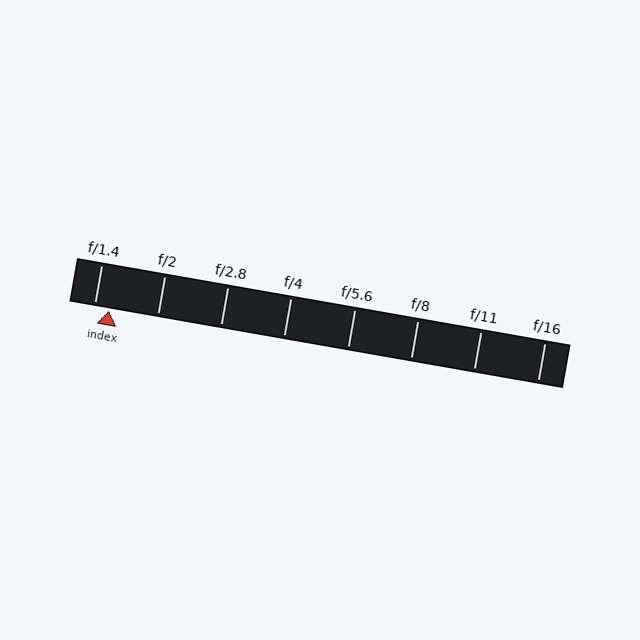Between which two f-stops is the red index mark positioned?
The index mark is between f/1.4 and f/2.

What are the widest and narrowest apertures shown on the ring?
The widest aperture shown is f/1.4 and the narrowest is f/16.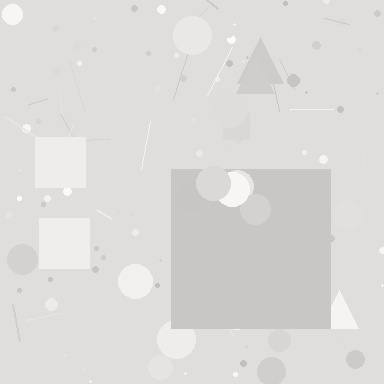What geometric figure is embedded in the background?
A square is embedded in the background.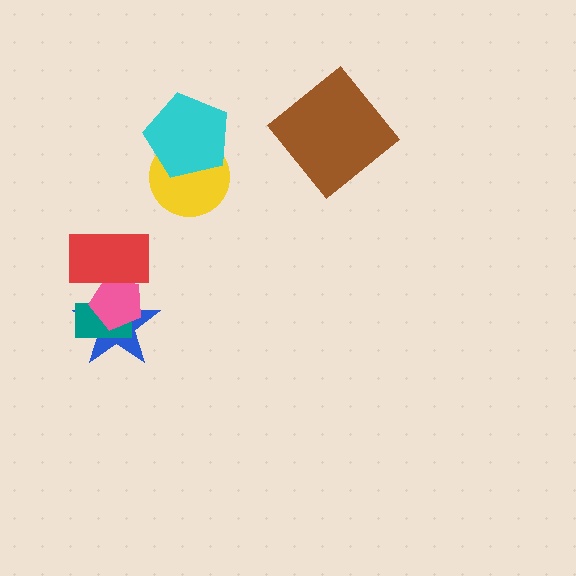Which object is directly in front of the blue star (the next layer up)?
The teal rectangle is directly in front of the blue star.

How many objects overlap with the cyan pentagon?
1 object overlaps with the cyan pentagon.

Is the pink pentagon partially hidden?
Yes, it is partially covered by another shape.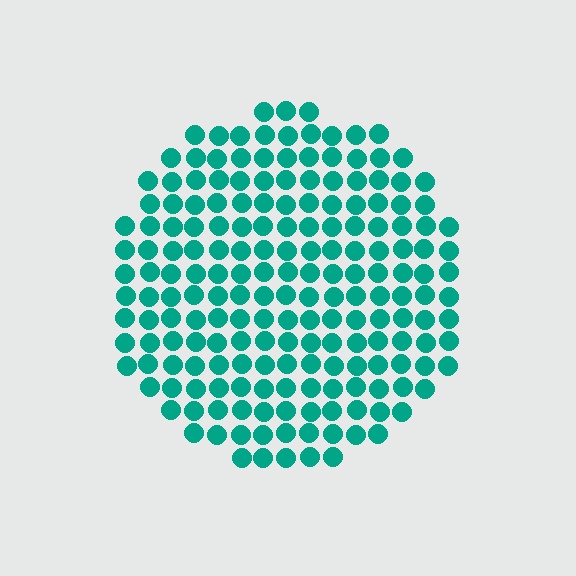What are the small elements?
The small elements are circles.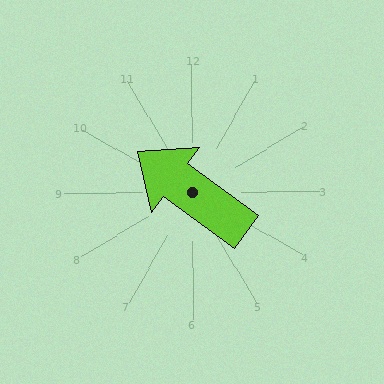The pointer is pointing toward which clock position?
Roughly 10 o'clock.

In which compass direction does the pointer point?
Northwest.